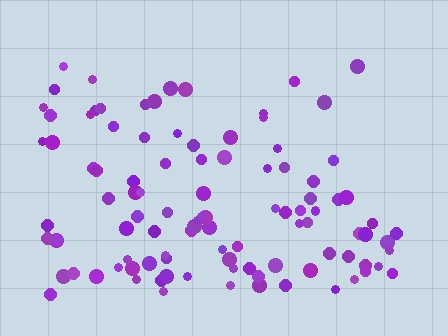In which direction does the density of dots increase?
From top to bottom, with the bottom side densest.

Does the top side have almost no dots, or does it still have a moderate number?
Still a moderate number, just noticeably fewer than the bottom.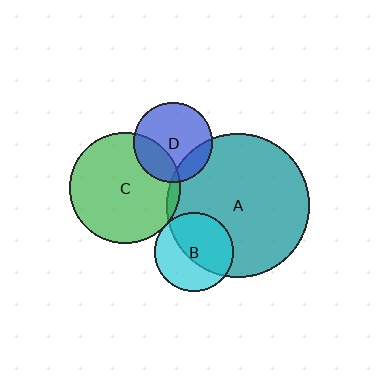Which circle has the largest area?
Circle A (teal).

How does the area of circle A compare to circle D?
Approximately 3.3 times.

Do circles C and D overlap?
Yes.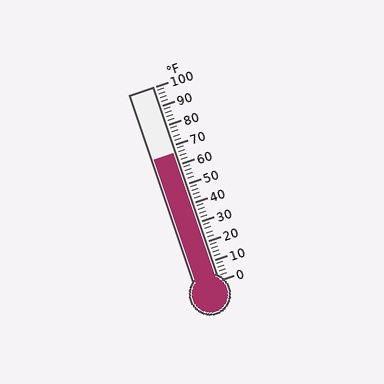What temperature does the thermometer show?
The thermometer shows approximately 66°F.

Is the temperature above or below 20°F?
The temperature is above 20°F.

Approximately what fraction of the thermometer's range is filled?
The thermometer is filled to approximately 65% of its range.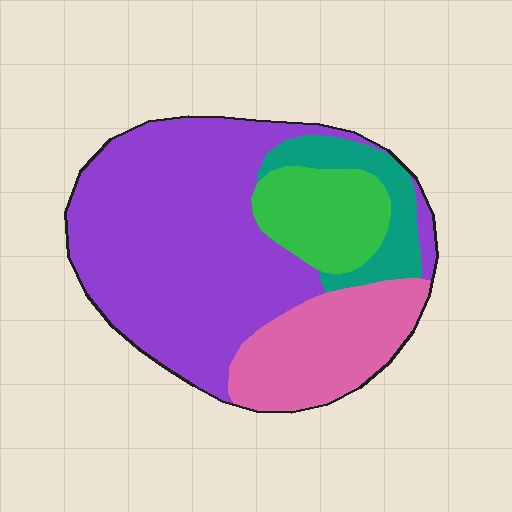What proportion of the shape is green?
Green takes up about one eighth (1/8) of the shape.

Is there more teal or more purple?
Purple.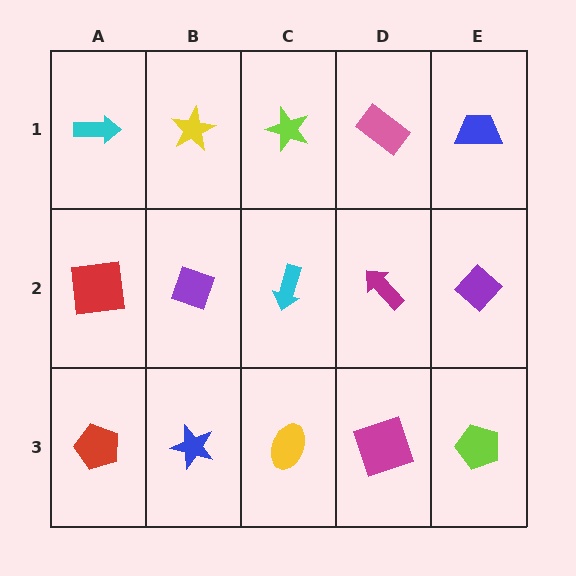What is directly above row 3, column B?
A purple diamond.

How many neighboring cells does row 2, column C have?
4.